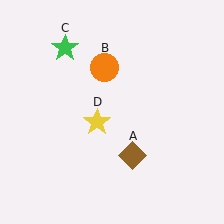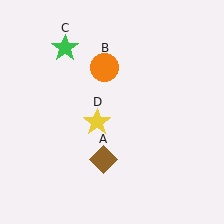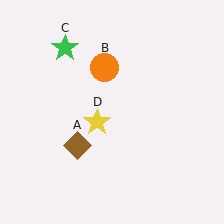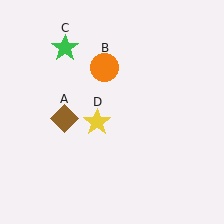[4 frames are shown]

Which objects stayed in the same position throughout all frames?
Orange circle (object B) and green star (object C) and yellow star (object D) remained stationary.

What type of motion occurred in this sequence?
The brown diamond (object A) rotated clockwise around the center of the scene.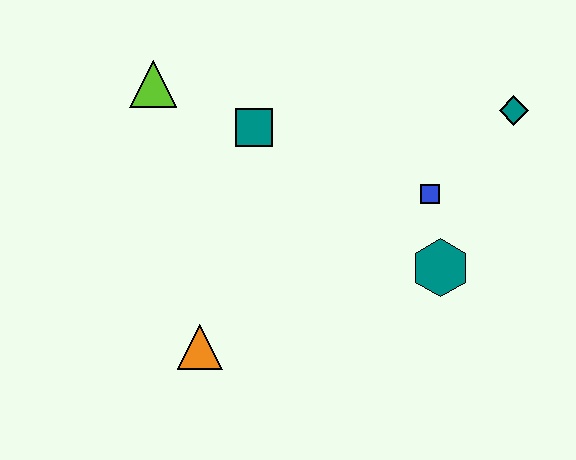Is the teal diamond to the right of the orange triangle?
Yes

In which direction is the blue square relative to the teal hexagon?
The blue square is above the teal hexagon.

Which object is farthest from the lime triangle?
The teal diamond is farthest from the lime triangle.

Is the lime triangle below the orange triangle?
No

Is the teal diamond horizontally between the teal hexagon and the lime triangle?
No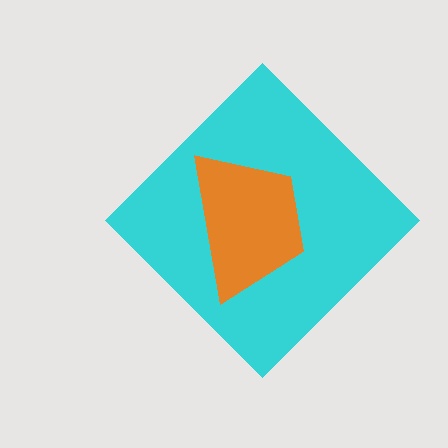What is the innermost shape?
The orange trapezoid.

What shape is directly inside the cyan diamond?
The orange trapezoid.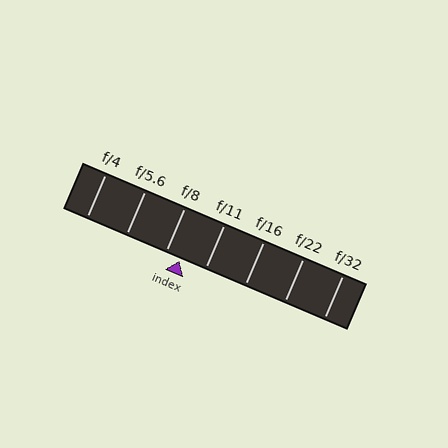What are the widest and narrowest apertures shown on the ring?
The widest aperture shown is f/4 and the narrowest is f/32.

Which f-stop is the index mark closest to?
The index mark is closest to f/8.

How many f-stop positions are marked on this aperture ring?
There are 7 f-stop positions marked.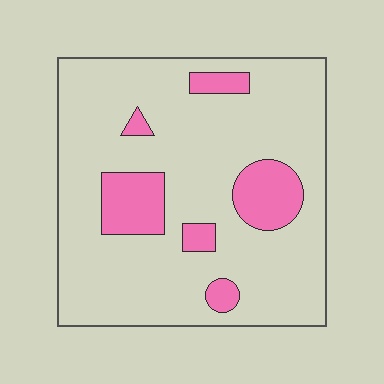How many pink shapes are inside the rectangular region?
6.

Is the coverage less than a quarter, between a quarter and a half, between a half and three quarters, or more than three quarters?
Less than a quarter.